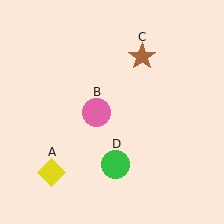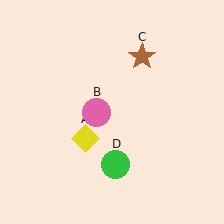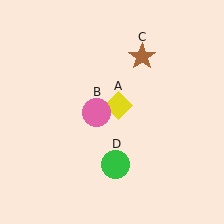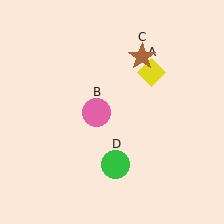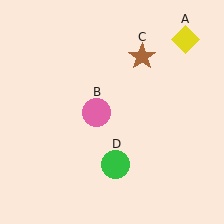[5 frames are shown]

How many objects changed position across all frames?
1 object changed position: yellow diamond (object A).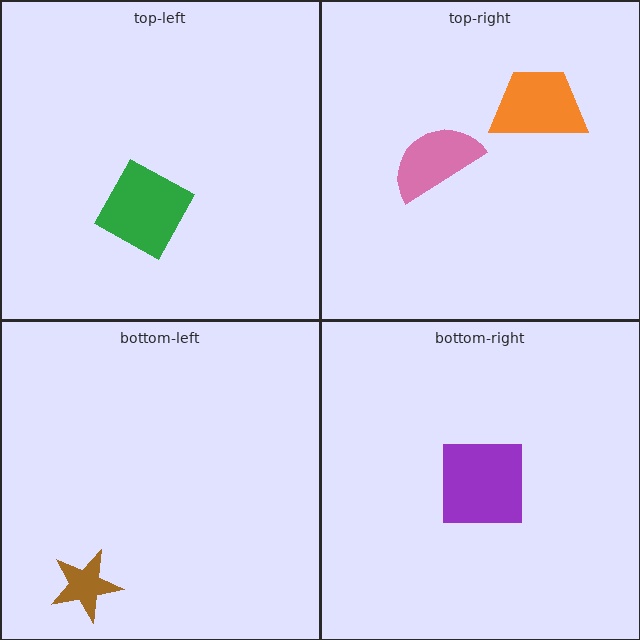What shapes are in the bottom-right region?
The purple square.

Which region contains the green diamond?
The top-left region.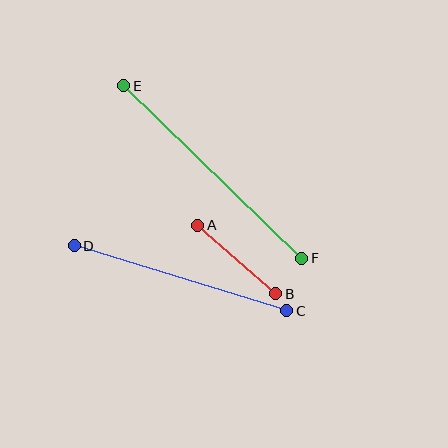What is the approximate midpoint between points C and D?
The midpoint is at approximately (181, 278) pixels.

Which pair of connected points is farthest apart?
Points E and F are farthest apart.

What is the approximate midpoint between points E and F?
The midpoint is at approximately (213, 172) pixels.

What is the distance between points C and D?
The distance is approximately 222 pixels.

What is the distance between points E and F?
The distance is approximately 248 pixels.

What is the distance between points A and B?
The distance is approximately 104 pixels.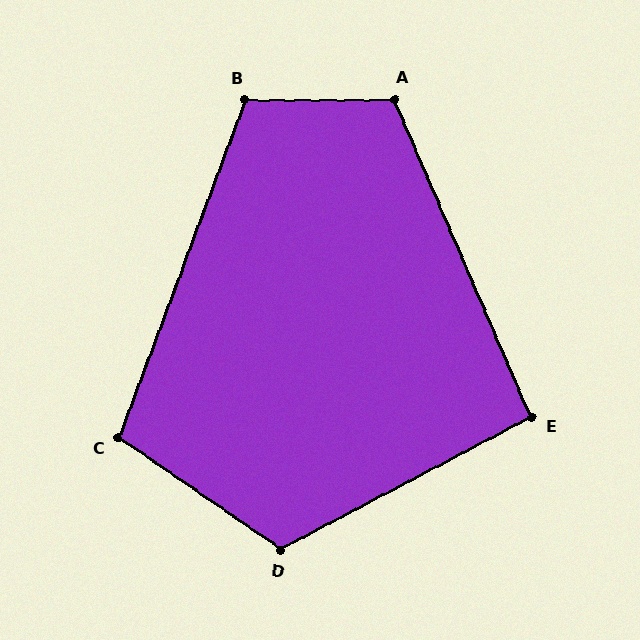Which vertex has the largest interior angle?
D, at approximately 117 degrees.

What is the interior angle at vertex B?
Approximately 110 degrees (obtuse).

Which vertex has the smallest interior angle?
E, at approximately 95 degrees.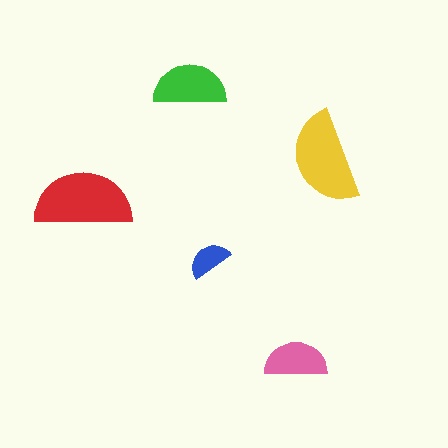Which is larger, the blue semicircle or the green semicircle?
The green one.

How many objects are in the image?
There are 5 objects in the image.